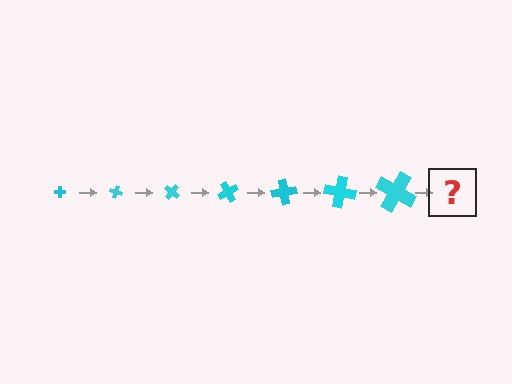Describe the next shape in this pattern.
It should be a cross, larger than the previous one and rotated 140 degrees from the start.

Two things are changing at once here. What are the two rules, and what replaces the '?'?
The two rules are that the cross grows larger each step and it rotates 20 degrees each step. The '?' should be a cross, larger than the previous one and rotated 140 degrees from the start.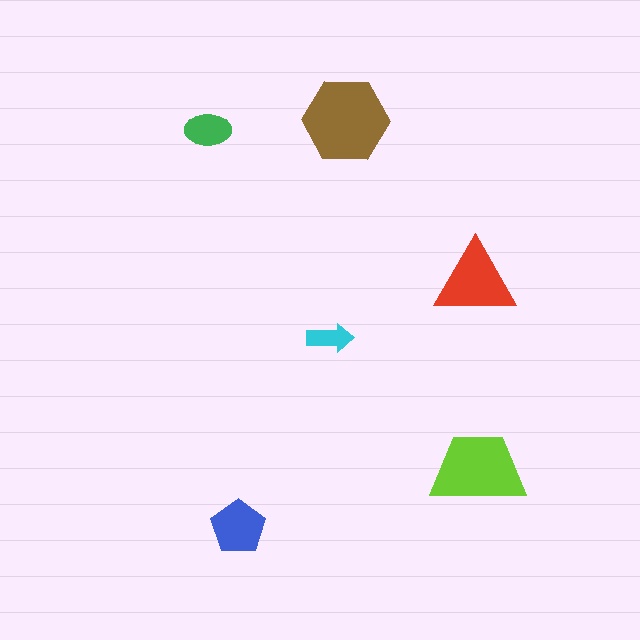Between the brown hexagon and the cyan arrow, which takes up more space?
The brown hexagon.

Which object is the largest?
The brown hexagon.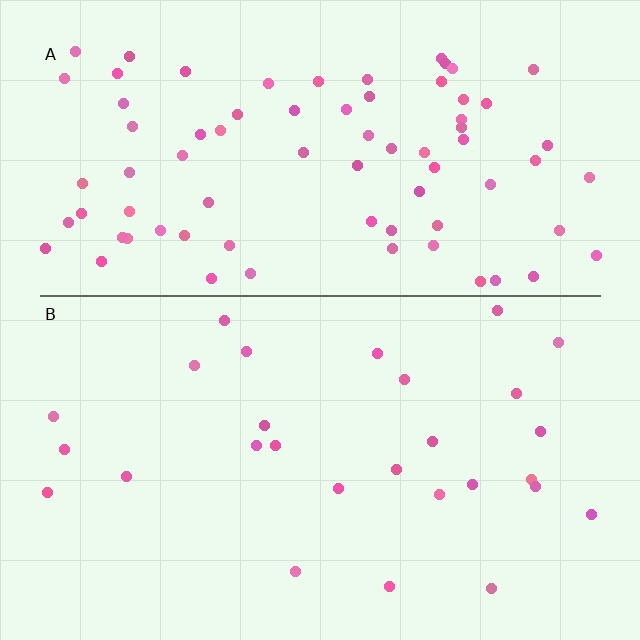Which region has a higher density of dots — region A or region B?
A (the top).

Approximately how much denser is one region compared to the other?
Approximately 2.8× — region A over region B.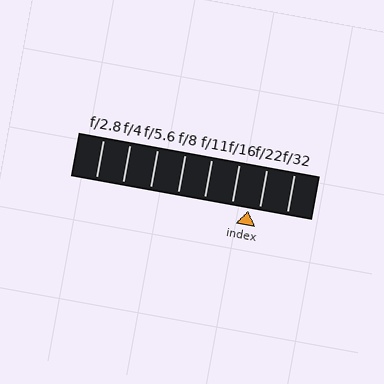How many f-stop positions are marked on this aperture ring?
There are 8 f-stop positions marked.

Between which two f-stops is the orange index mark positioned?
The index mark is between f/16 and f/22.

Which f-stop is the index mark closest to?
The index mark is closest to f/22.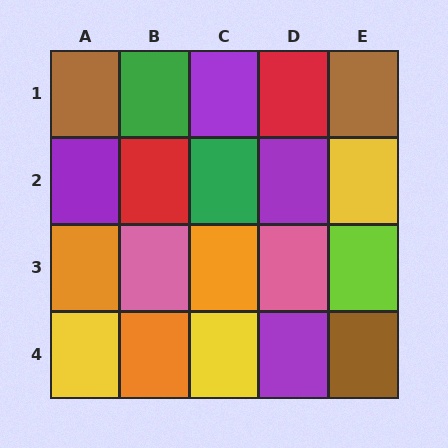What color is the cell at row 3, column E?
Lime.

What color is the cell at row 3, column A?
Orange.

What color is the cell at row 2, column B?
Red.